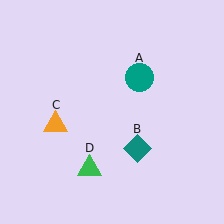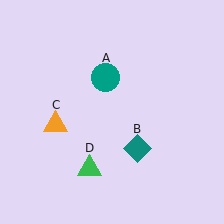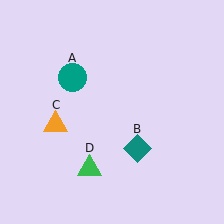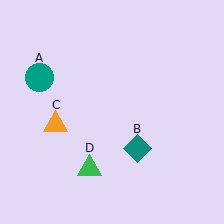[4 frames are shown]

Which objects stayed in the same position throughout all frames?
Teal diamond (object B) and orange triangle (object C) and green triangle (object D) remained stationary.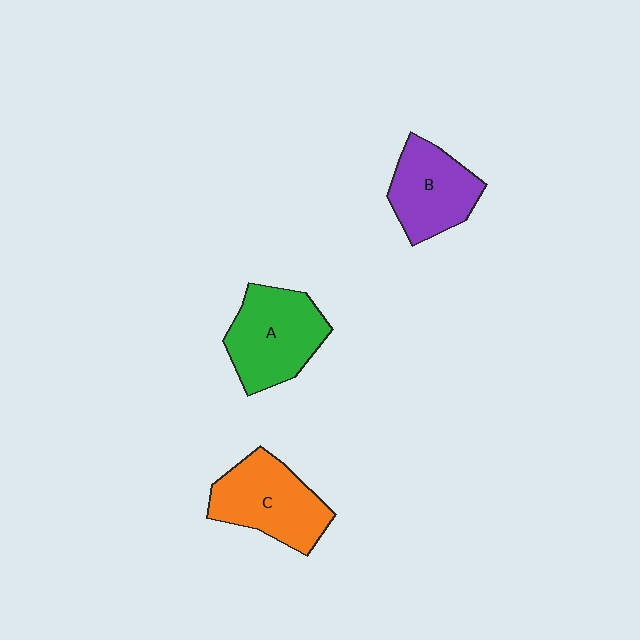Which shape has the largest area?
Shape A (green).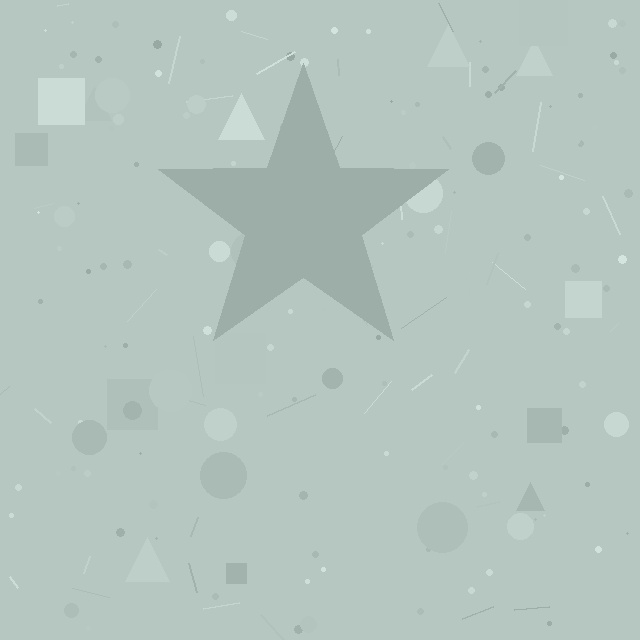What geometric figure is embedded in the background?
A star is embedded in the background.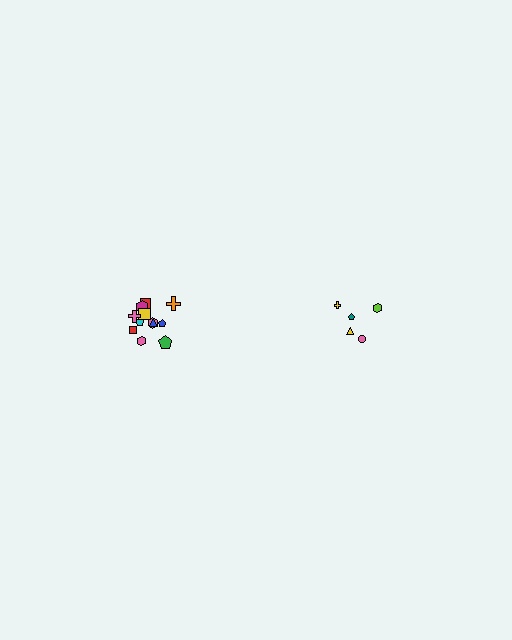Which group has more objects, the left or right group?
The left group.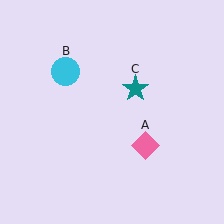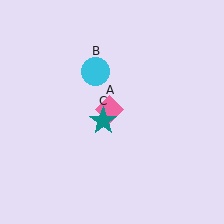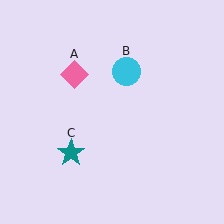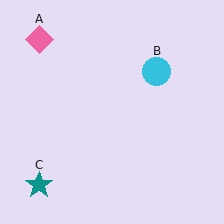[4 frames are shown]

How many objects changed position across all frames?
3 objects changed position: pink diamond (object A), cyan circle (object B), teal star (object C).